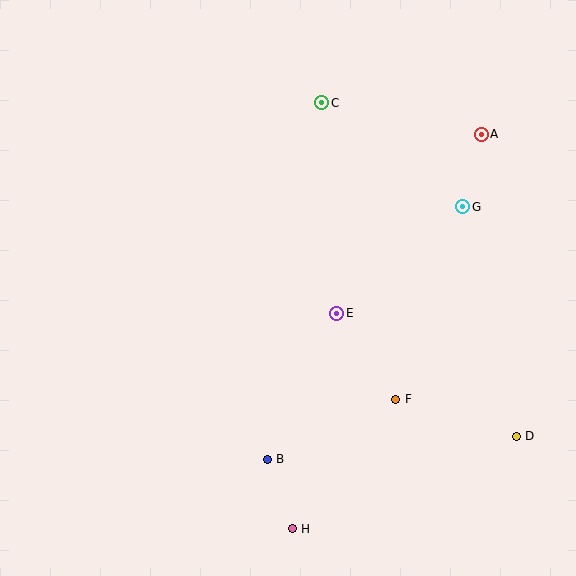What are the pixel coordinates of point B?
Point B is at (267, 459).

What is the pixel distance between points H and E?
The distance between H and E is 220 pixels.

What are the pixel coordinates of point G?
Point G is at (463, 207).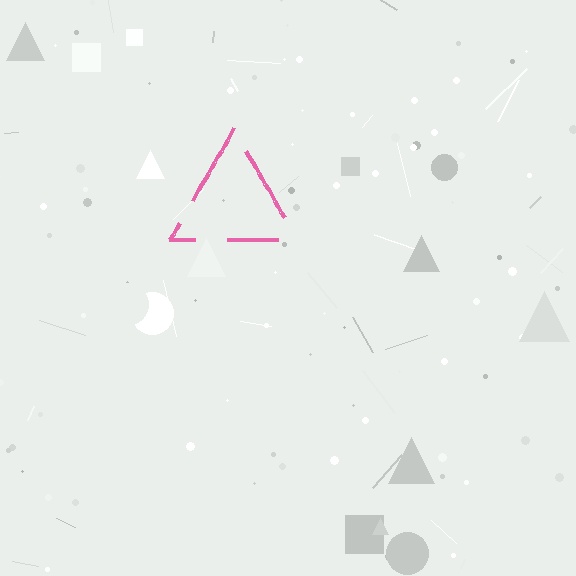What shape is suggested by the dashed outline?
The dashed outline suggests a triangle.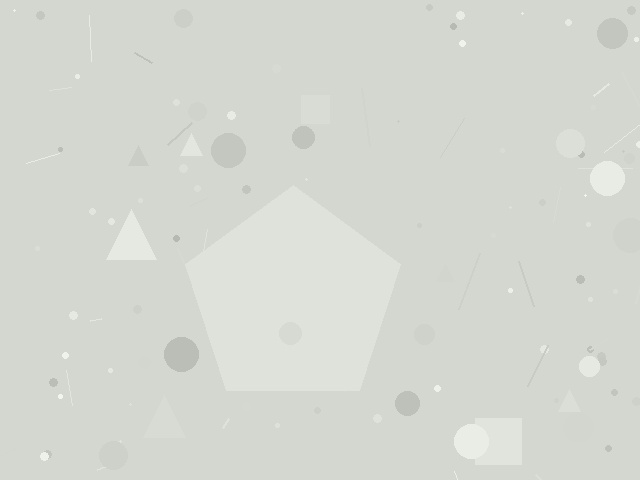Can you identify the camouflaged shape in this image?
The camouflaged shape is a pentagon.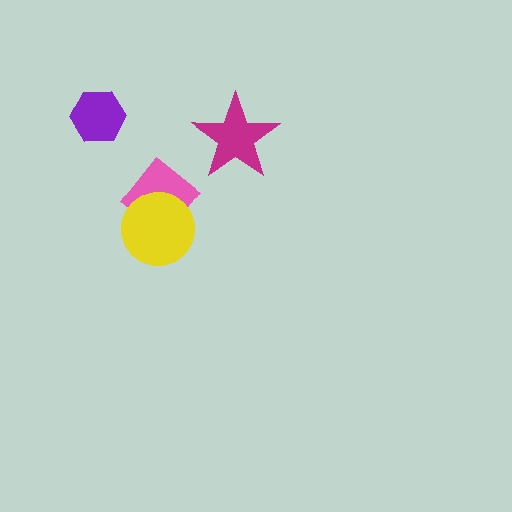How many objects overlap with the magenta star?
0 objects overlap with the magenta star.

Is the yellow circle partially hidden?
No, no other shape covers it.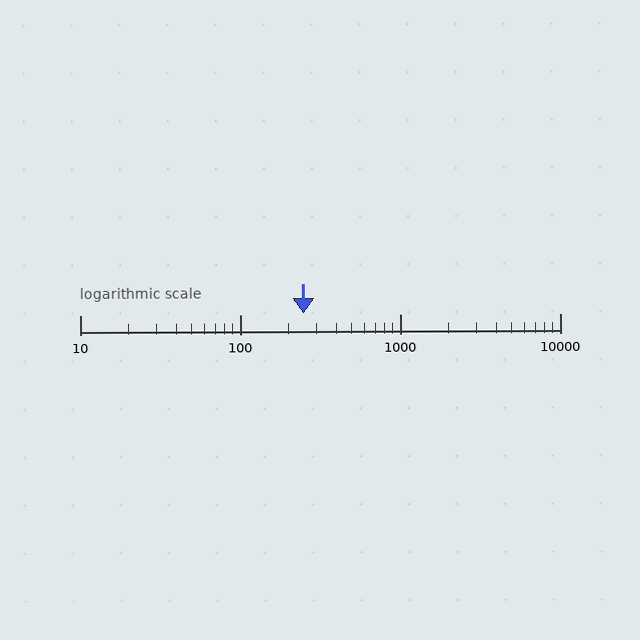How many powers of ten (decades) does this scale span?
The scale spans 3 decades, from 10 to 10000.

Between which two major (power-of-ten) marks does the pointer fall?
The pointer is between 100 and 1000.